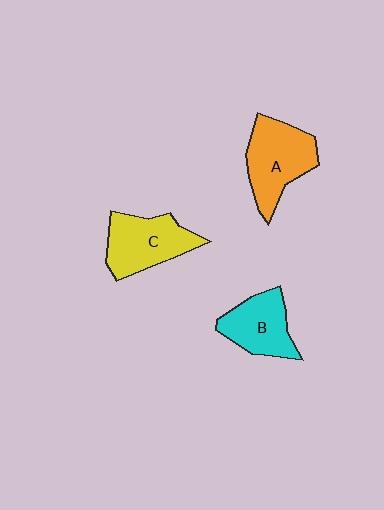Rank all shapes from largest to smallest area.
From largest to smallest: A (orange), C (yellow), B (cyan).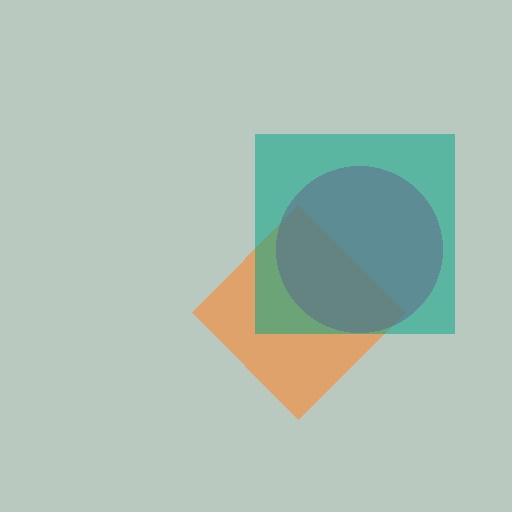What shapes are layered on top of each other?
The layered shapes are: an orange diamond, a magenta circle, a teal square.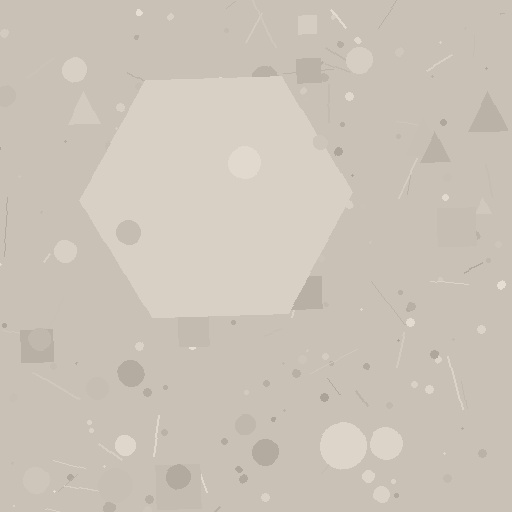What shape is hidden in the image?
A hexagon is hidden in the image.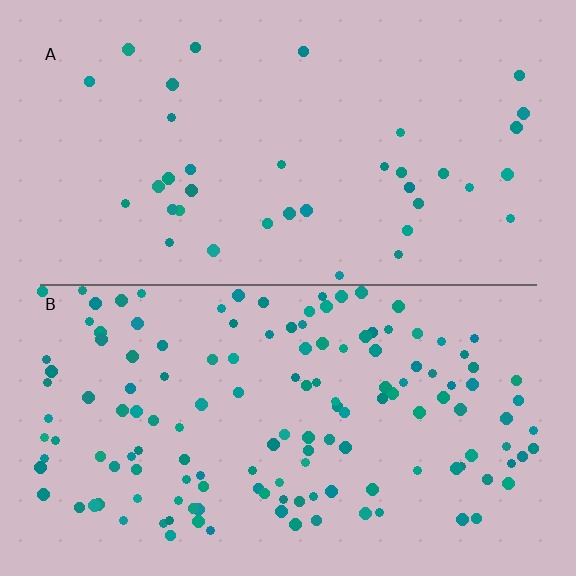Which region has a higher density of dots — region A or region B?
B (the bottom).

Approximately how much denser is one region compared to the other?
Approximately 3.8× — region B over region A.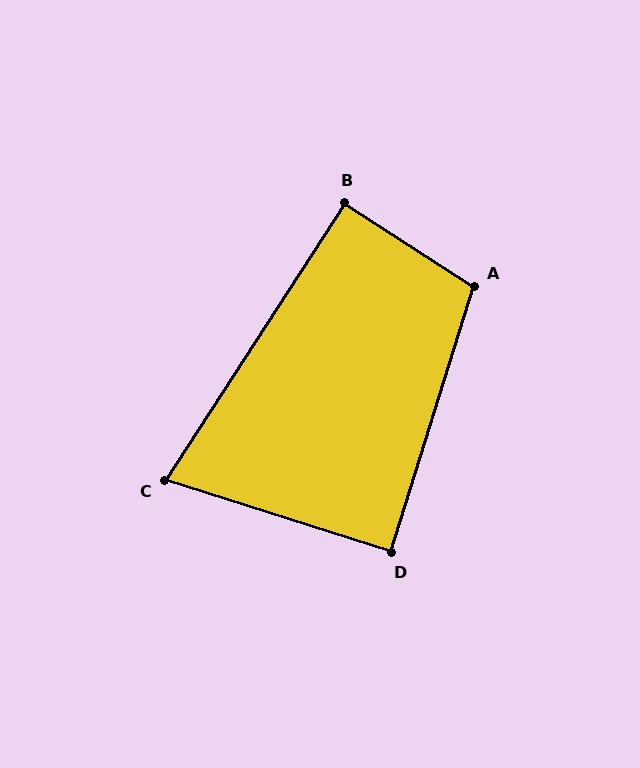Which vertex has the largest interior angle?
A, at approximately 105 degrees.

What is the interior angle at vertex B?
Approximately 90 degrees (approximately right).